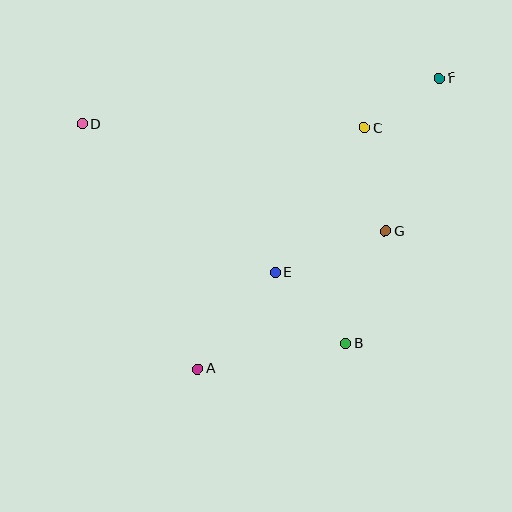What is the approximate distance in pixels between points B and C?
The distance between B and C is approximately 216 pixels.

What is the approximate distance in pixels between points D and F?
The distance between D and F is approximately 360 pixels.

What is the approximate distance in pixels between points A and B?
The distance between A and B is approximately 150 pixels.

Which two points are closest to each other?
Points C and F are closest to each other.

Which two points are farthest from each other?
Points A and F are farthest from each other.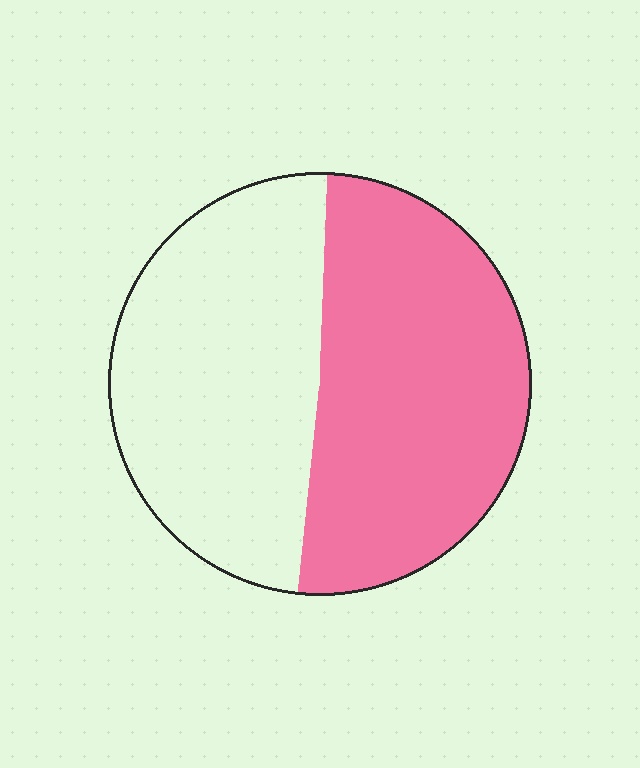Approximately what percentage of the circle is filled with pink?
Approximately 50%.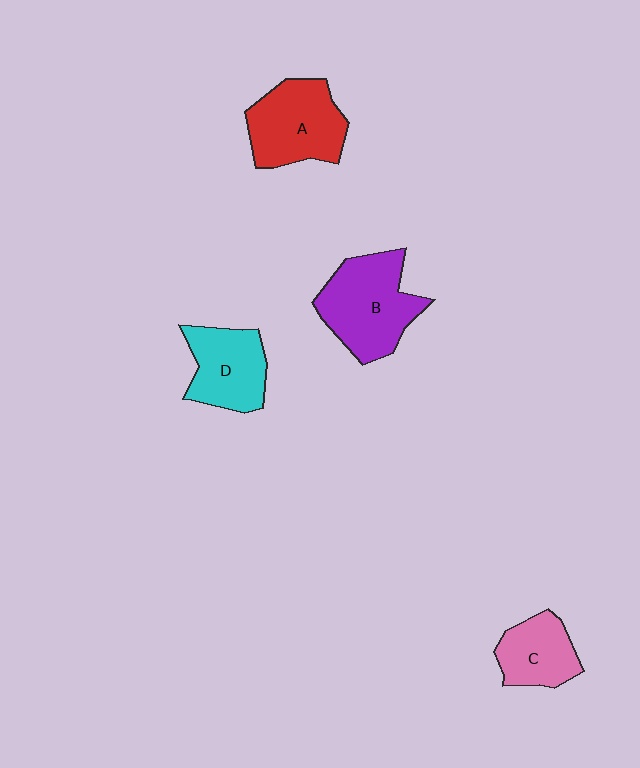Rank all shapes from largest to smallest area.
From largest to smallest: B (purple), A (red), D (cyan), C (pink).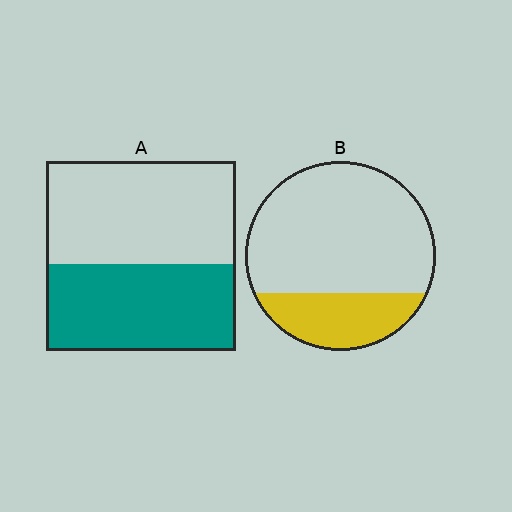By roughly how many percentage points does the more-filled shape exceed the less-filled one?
By roughly 20 percentage points (A over B).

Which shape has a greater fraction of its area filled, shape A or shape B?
Shape A.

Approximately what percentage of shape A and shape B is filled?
A is approximately 45% and B is approximately 25%.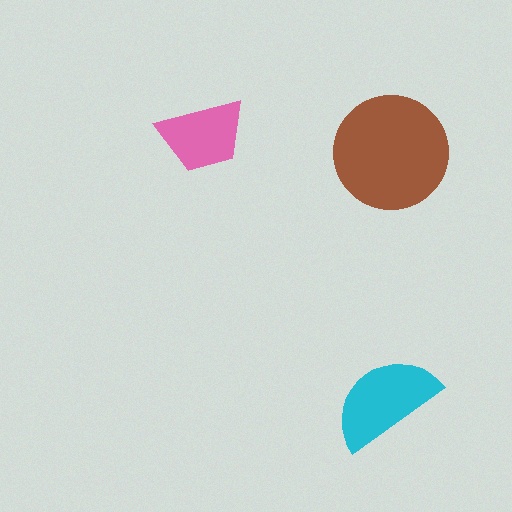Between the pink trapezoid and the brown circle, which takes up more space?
The brown circle.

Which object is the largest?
The brown circle.